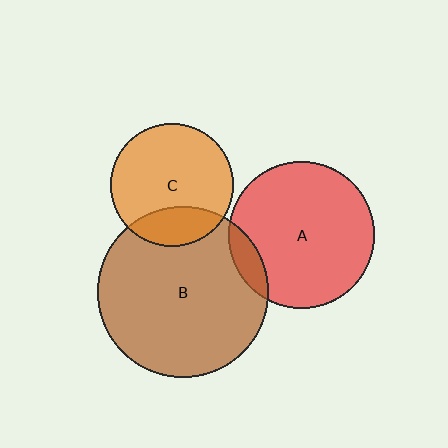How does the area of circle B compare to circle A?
Approximately 1.4 times.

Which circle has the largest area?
Circle B (brown).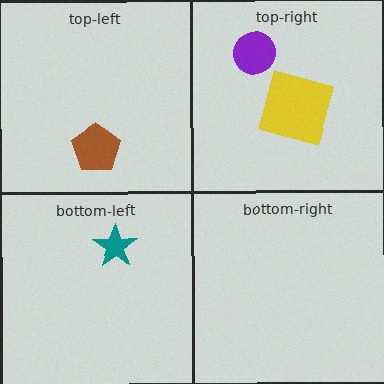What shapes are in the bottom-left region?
The teal star.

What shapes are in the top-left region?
The brown pentagon.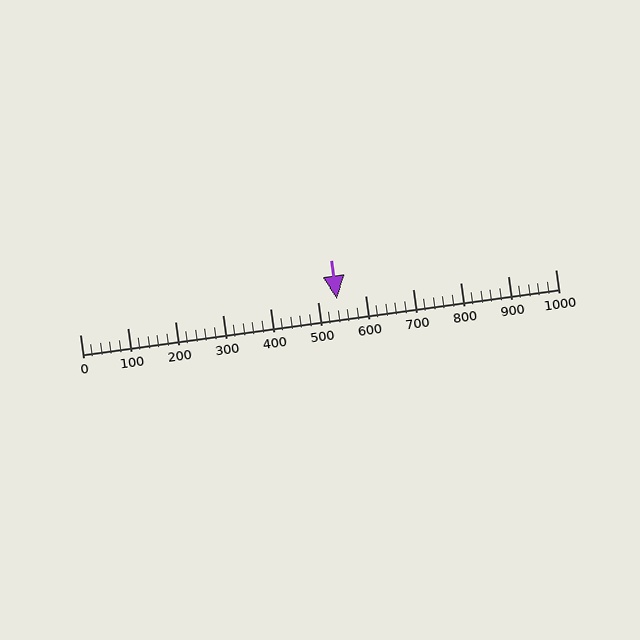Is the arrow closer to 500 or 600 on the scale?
The arrow is closer to 500.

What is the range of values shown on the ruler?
The ruler shows values from 0 to 1000.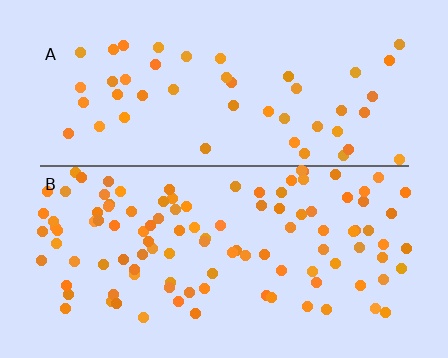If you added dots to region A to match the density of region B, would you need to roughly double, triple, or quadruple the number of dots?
Approximately double.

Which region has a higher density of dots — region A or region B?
B (the bottom).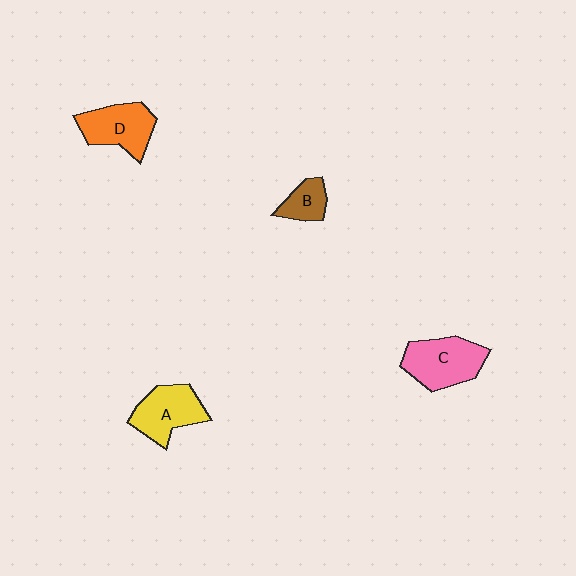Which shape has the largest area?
Shape C (pink).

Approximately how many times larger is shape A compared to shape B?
Approximately 1.9 times.